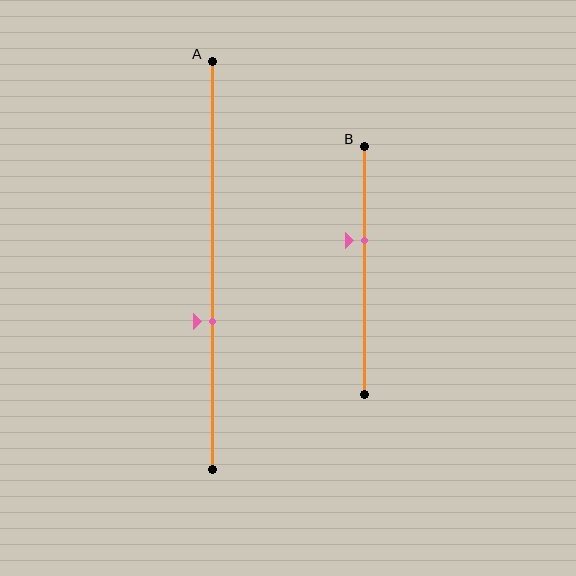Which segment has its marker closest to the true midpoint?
Segment B has its marker closest to the true midpoint.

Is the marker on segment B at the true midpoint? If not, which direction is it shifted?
No, the marker on segment B is shifted upward by about 12% of the segment length.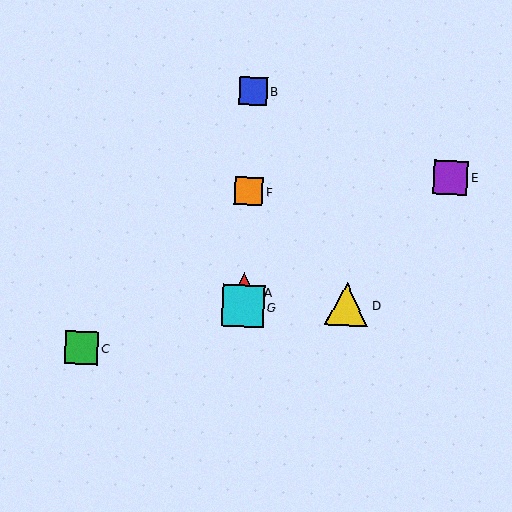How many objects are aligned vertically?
4 objects (A, B, F, G) are aligned vertically.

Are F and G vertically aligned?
Yes, both are at x≈248.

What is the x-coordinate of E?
Object E is at x≈451.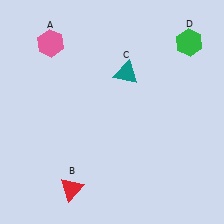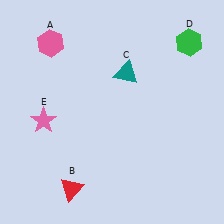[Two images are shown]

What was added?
A pink star (E) was added in Image 2.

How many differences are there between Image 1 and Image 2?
There is 1 difference between the two images.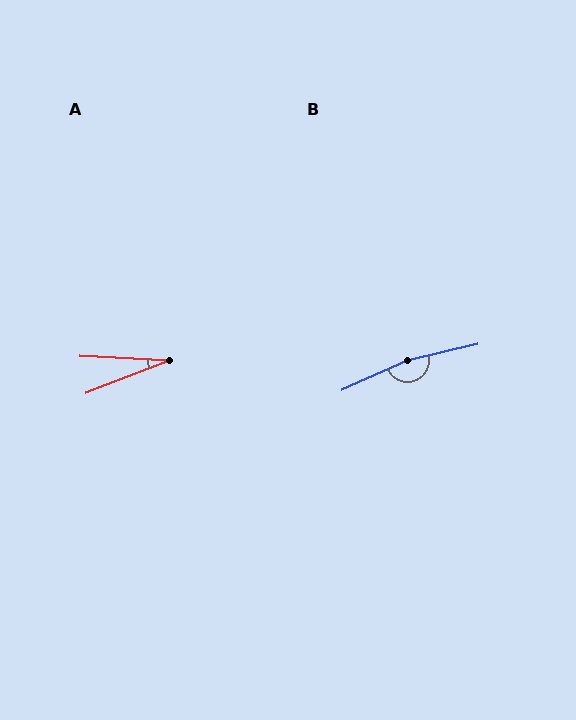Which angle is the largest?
B, at approximately 169 degrees.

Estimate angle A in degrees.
Approximately 24 degrees.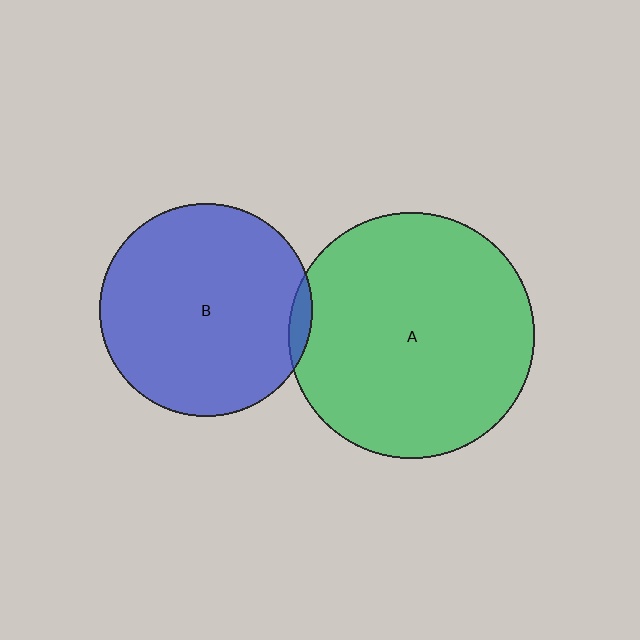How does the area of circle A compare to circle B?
Approximately 1.3 times.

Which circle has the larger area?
Circle A (green).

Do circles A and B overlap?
Yes.